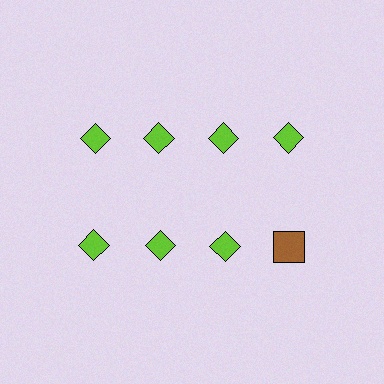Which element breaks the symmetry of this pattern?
The brown square in the second row, second from right column breaks the symmetry. All other shapes are lime diamonds.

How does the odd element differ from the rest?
It differs in both color (brown instead of lime) and shape (square instead of diamond).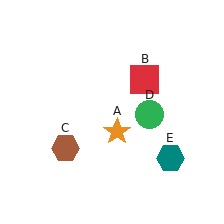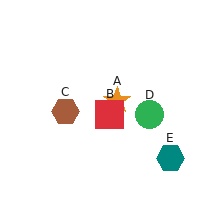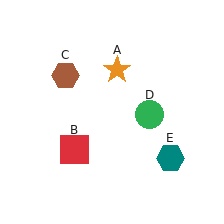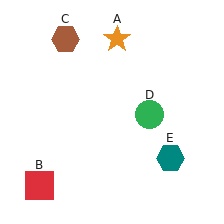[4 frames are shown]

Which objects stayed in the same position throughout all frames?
Green circle (object D) and teal hexagon (object E) remained stationary.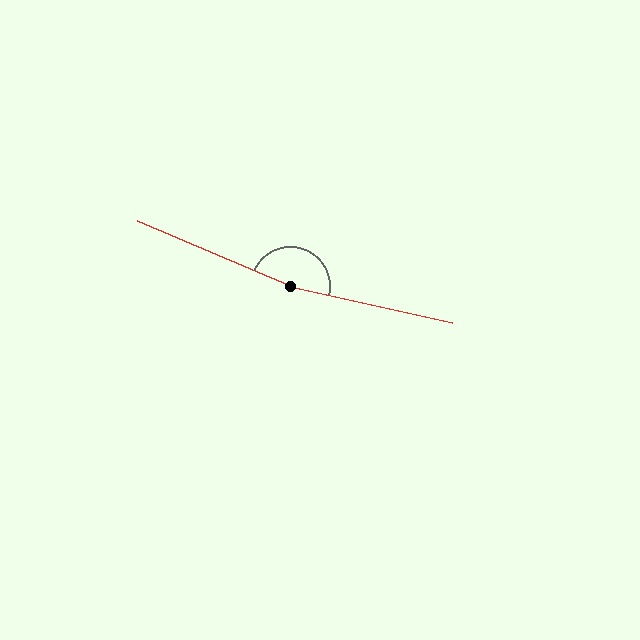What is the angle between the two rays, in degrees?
Approximately 169 degrees.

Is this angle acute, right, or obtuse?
It is obtuse.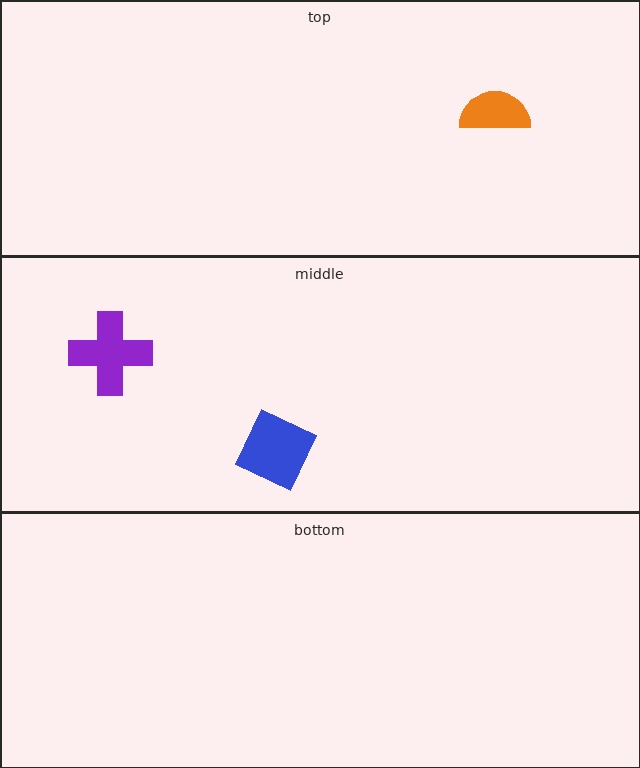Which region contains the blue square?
The middle region.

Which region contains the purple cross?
The middle region.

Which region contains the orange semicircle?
The top region.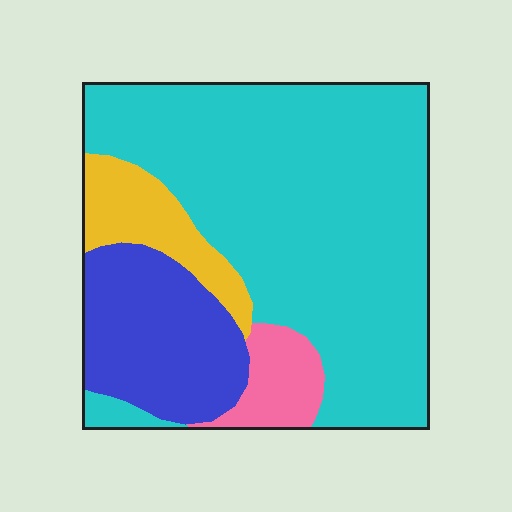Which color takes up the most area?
Cyan, at roughly 65%.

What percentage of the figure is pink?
Pink covers roughly 5% of the figure.